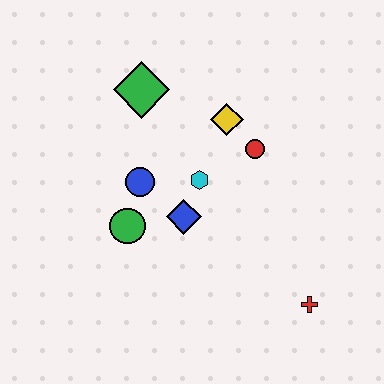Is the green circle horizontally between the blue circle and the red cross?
No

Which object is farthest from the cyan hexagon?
The red cross is farthest from the cyan hexagon.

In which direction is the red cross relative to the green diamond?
The red cross is below the green diamond.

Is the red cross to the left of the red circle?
No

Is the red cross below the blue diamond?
Yes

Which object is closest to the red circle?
The yellow diamond is closest to the red circle.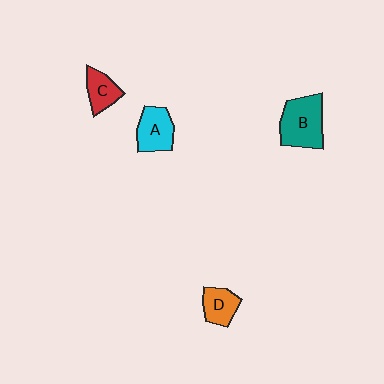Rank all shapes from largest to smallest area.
From largest to smallest: B (teal), A (cyan), D (orange), C (red).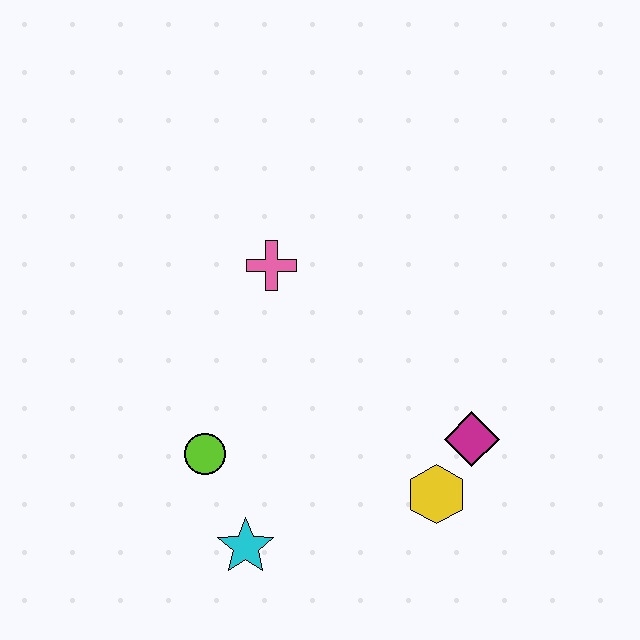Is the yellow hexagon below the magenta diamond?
Yes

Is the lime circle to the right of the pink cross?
No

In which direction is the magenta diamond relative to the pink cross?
The magenta diamond is to the right of the pink cross.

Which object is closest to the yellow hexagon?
The magenta diamond is closest to the yellow hexagon.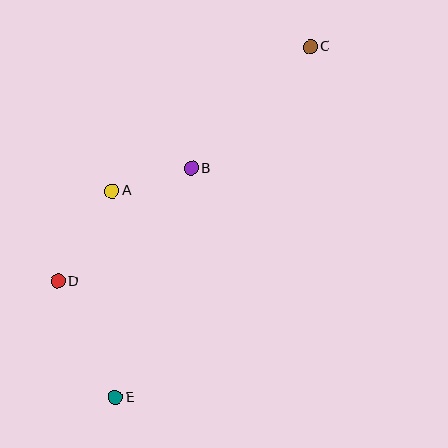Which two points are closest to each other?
Points A and B are closest to each other.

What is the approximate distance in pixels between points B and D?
The distance between B and D is approximately 175 pixels.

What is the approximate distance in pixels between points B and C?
The distance between B and C is approximately 170 pixels.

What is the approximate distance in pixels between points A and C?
The distance between A and C is approximately 245 pixels.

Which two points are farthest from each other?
Points C and E are farthest from each other.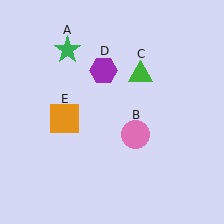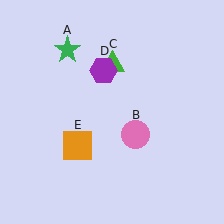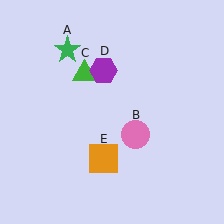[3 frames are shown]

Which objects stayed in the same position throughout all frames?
Green star (object A) and pink circle (object B) and purple hexagon (object D) remained stationary.